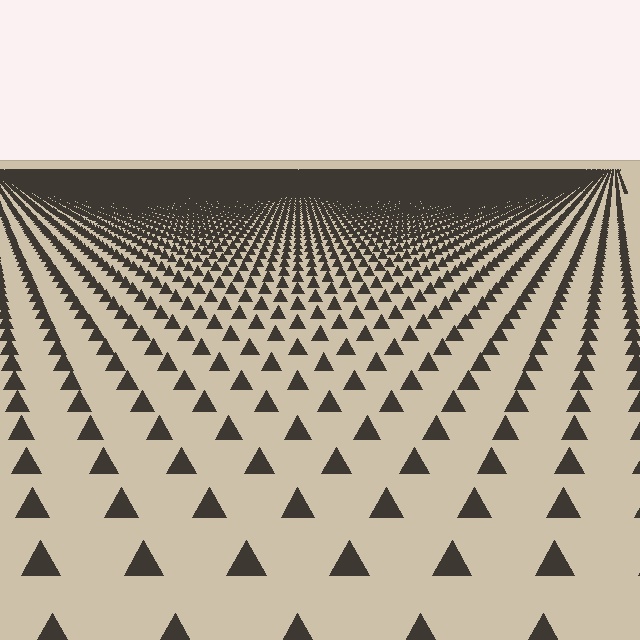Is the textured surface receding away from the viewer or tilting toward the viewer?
The surface is receding away from the viewer. Texture elements get smaller and denser toward the top.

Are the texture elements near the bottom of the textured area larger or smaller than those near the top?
Larger. Near the bottom, elements are closer to the viewer and appear at a bigger on-screen size.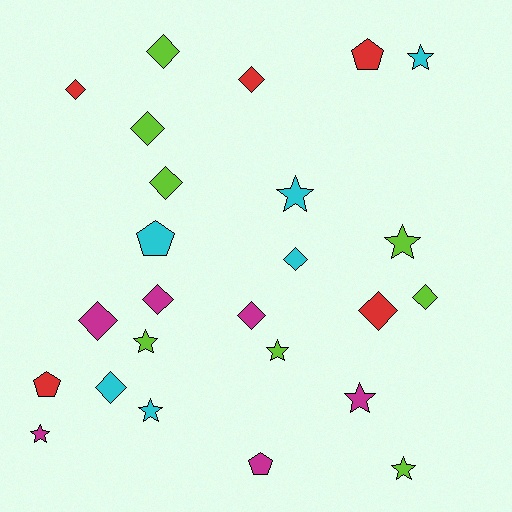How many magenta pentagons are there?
There is 1 magenta pentagon.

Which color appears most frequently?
Lime, with 8 objects.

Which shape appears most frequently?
Diamond, with 12 objects.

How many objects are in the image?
There are 25 objects.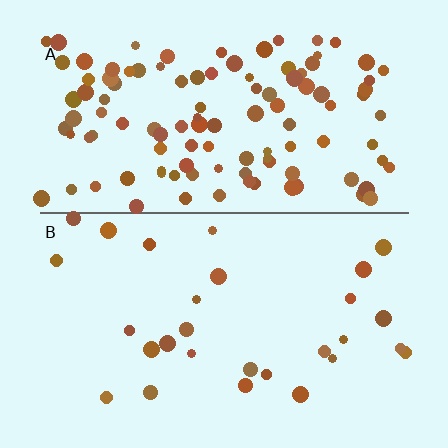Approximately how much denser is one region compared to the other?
Approximately 3.9× — region A over region B.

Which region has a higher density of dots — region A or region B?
A (the top).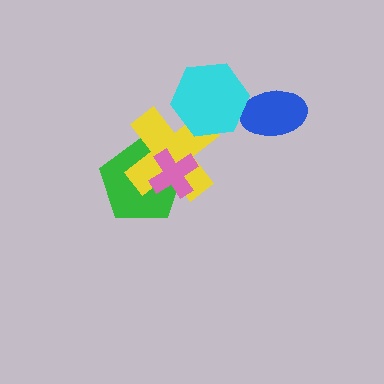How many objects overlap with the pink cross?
2 objects overlap with the pink cross.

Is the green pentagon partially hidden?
Yes, it is partially covered by another shape.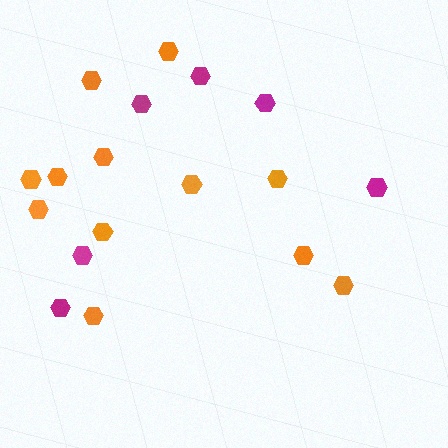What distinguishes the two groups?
There are 2 groups: one group of orange hexagons (12) and one group of magenta hexagons (6).